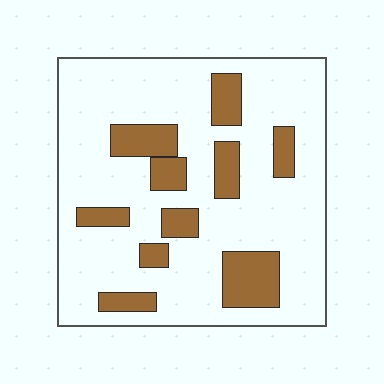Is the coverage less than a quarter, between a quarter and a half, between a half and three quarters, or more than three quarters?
Less than a quarter.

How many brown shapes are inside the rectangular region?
10.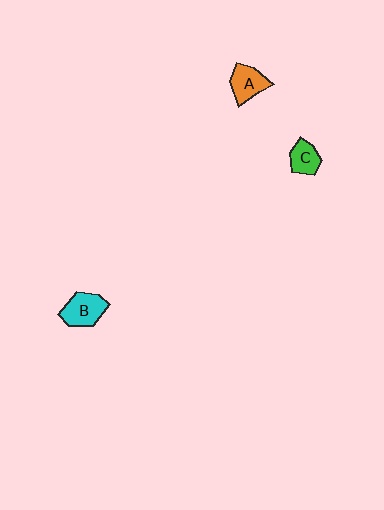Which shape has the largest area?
Shape B (cyan).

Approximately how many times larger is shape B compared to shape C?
Approximately 1.4 times.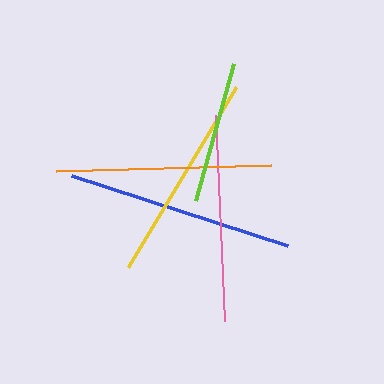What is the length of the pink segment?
The pink segment is approximately 206 pixels long.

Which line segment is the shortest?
The lime line is the shortest at approximately 143 pixels.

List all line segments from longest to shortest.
From longest to shortest: blue, orange, yellow, pink, lime.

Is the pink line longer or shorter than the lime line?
The pink line is longer than the lime line.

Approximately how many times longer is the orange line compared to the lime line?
The orange line is approximately 1.5 times the length of the lime line.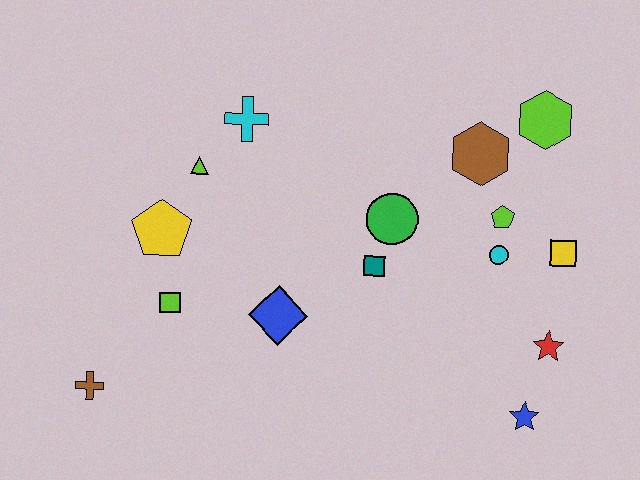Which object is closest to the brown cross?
The lime square is closest to the brown cross.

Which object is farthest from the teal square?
The brown cross is farthest from the teal square.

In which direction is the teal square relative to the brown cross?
The teal square is to the right of the brown cross.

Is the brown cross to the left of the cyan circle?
Yes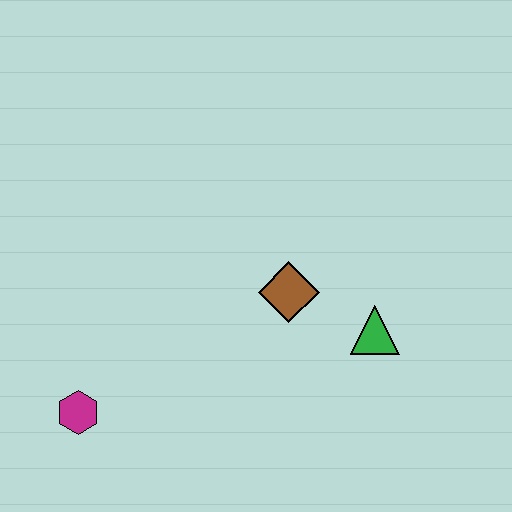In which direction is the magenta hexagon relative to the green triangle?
The magenta hexagon is to the left of the green triangle.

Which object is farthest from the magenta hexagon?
The green triangle is farthest from the magenta hexagon.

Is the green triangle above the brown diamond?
No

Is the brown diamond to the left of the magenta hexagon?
No